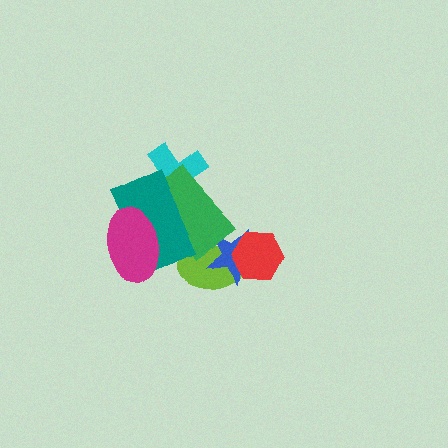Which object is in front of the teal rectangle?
The magenta ellipse is in front of the teal rectangle.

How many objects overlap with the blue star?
3 objects overlap with the blue star.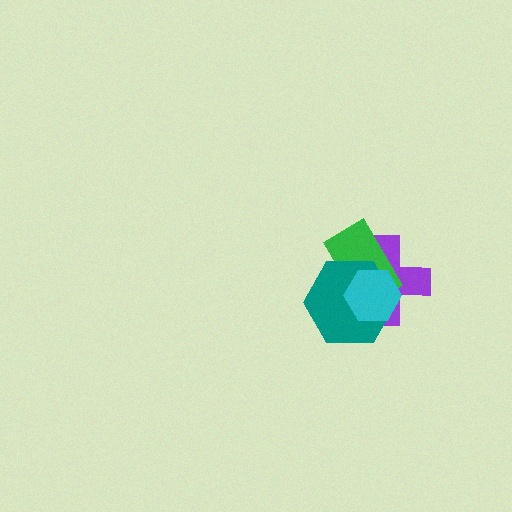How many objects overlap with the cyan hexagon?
3 objects overlap with the cyan hexagon.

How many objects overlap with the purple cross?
3 objects overlap with the purple cross.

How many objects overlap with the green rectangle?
3 objects overlap with the green rectangle.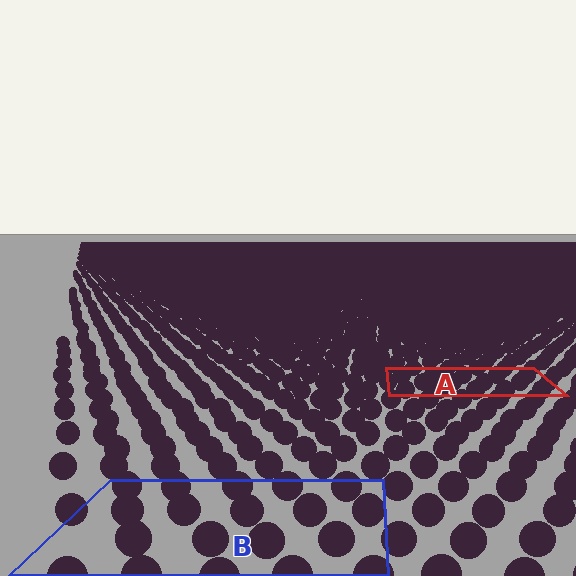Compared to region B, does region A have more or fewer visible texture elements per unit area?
Region A has more texture elements per unit area — they are packed more densely because it is farther away.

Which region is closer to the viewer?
Region B is closer. The texture elements there are larger and more spread out.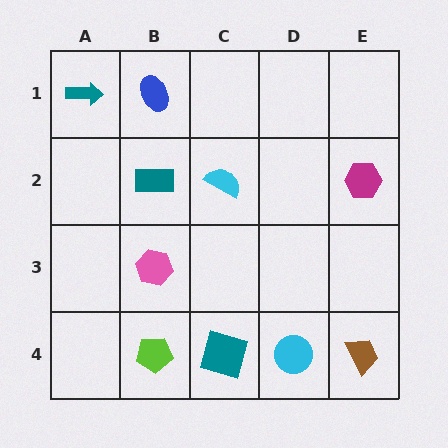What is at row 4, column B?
A lime pentagon.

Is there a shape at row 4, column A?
No, that cell is empty.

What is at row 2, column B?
A teal rectangle.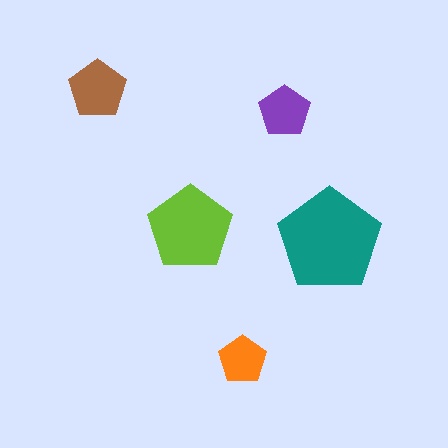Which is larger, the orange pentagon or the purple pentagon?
The purple one.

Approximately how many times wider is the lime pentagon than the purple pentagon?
About 1.5 times wider.